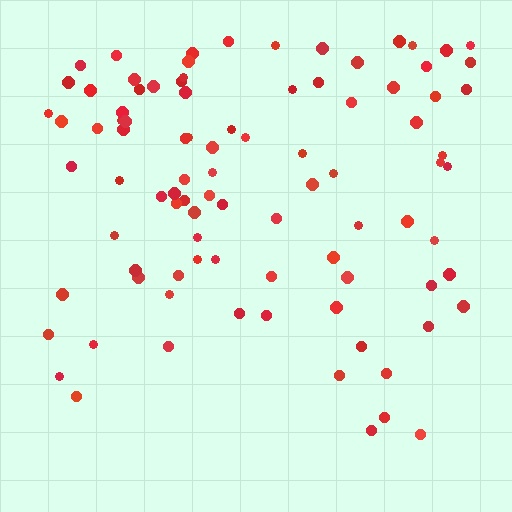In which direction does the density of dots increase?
From bottom to top, with the top side densest.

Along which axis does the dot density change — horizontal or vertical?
Vertical.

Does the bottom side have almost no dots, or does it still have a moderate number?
Still a moderate number, just noticeably fewer than the top.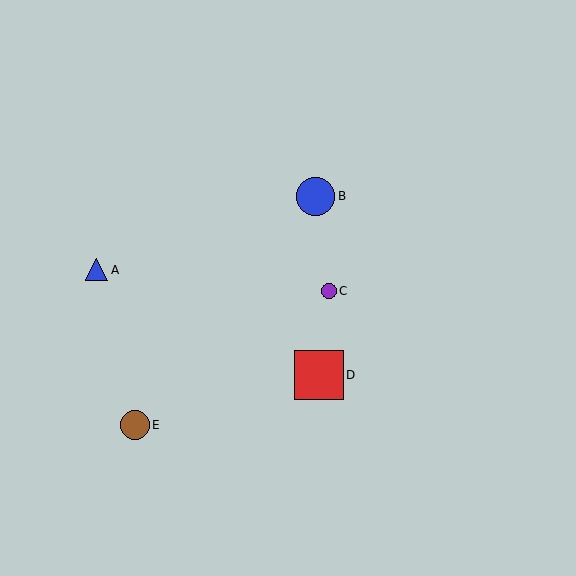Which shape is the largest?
The red square (labeled D) is the largest.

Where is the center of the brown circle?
The center of the brown circle is at (135, 425).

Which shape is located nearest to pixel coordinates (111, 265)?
The blue triangle (labeled A) at (97, 270) is nearest to that location.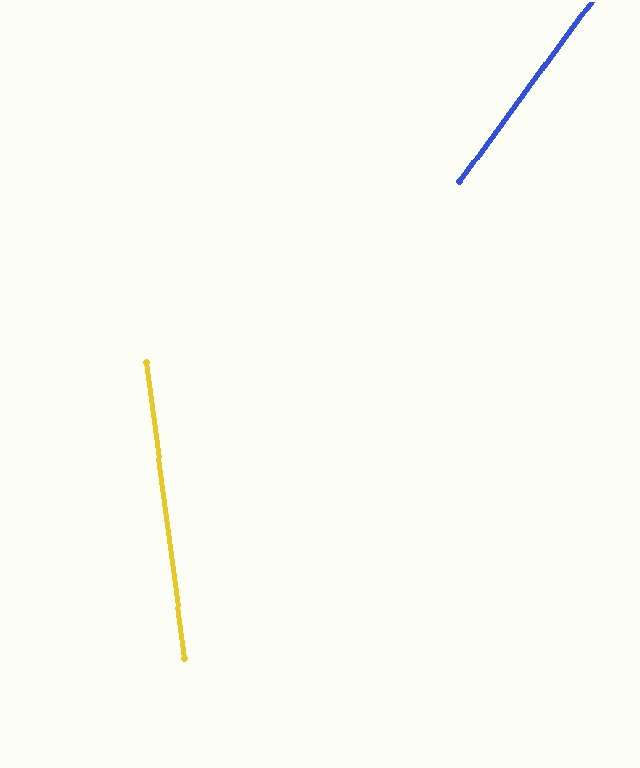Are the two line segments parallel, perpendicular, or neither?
Neither parallel nor perpendicular — they differ by about 44°.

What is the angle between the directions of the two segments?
Approximately 44 degrees.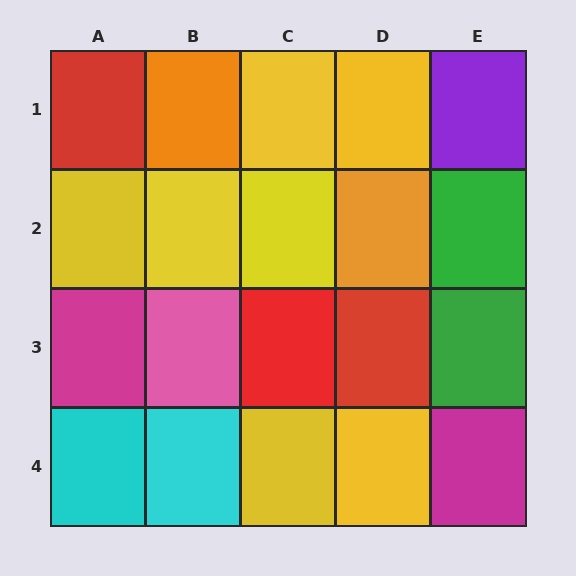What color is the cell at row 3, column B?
Pink.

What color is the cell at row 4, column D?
Yellow.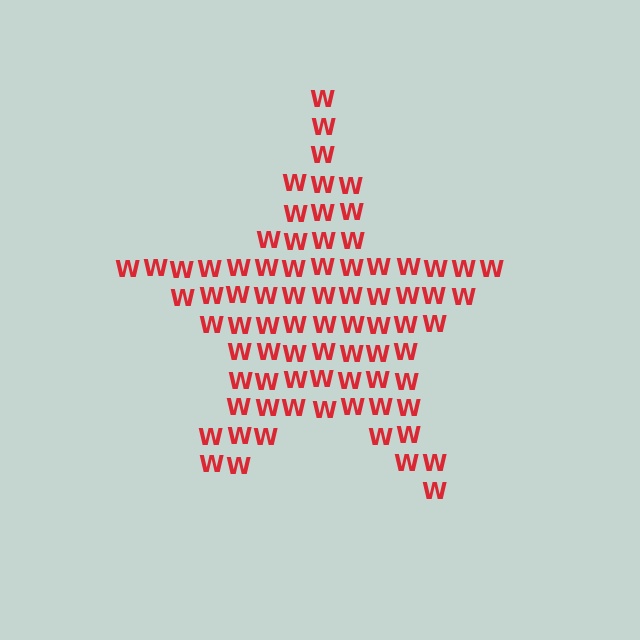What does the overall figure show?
The overall figure shows a star.